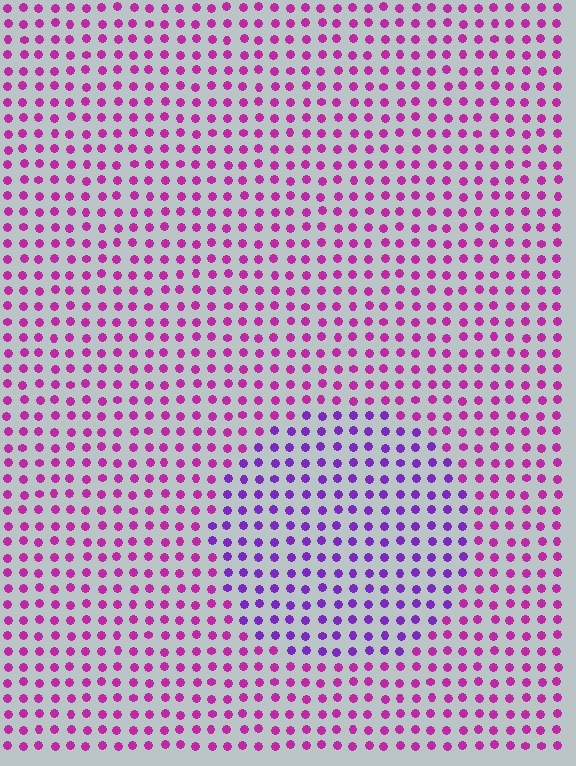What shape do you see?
I see a circle.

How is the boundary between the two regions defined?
The boundary is defined purely by a slight shift in hue (about 37 degrees). Spacing, size, and orientation are identical on both sides.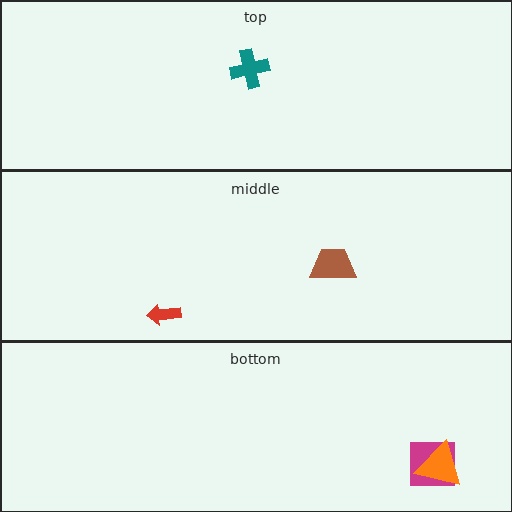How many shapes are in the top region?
1.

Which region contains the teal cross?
The top region.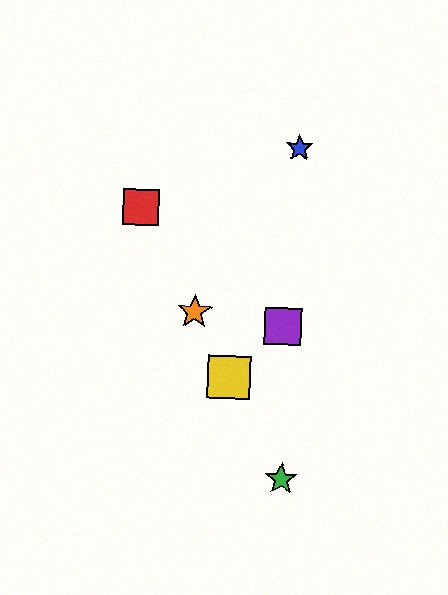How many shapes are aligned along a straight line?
4 shapes (the red square, the green star, the yellow square, the orange star) are aligned along a straight line.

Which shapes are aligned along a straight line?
The red square, the green star, the yellow square, the orange star are aligned along a straight line.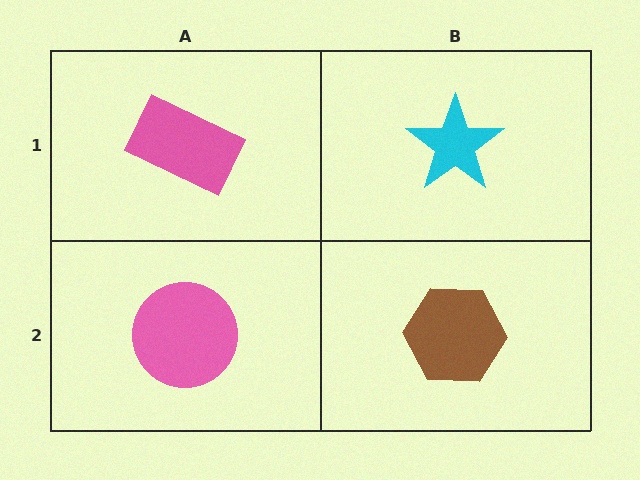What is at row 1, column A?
A pink rectangle.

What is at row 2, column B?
A brown hexagon.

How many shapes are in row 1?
2 shapes.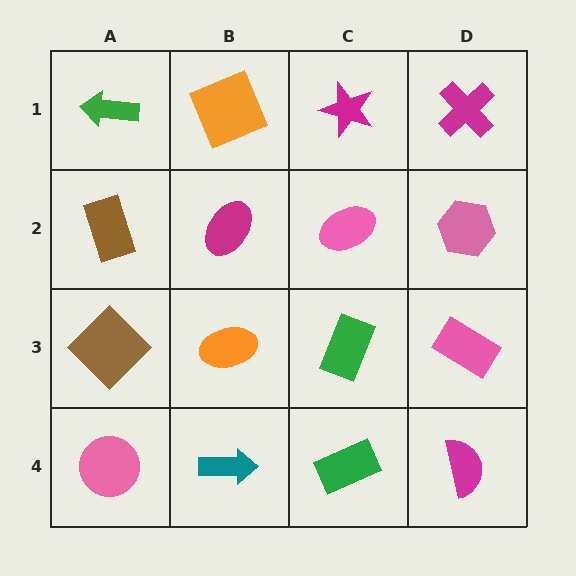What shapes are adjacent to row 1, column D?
A pink hexagon (row 2, column D), a magenta star (row 1, column C).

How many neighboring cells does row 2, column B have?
4.